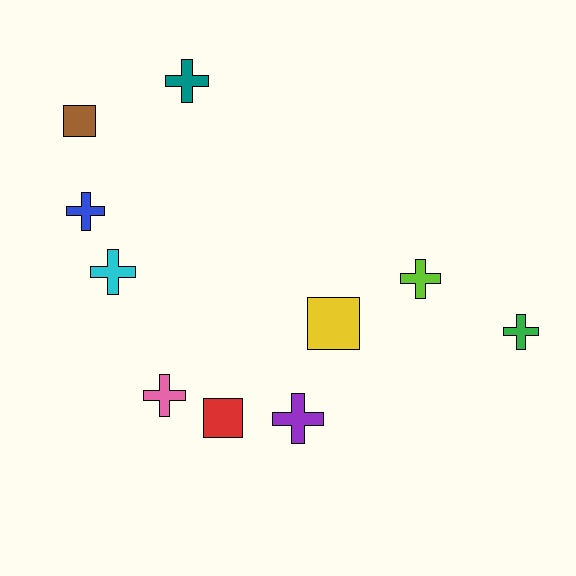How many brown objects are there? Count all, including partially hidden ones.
There is 1 brown object.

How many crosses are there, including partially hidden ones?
There are 7 crosses.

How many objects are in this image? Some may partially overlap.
There are 10 objects.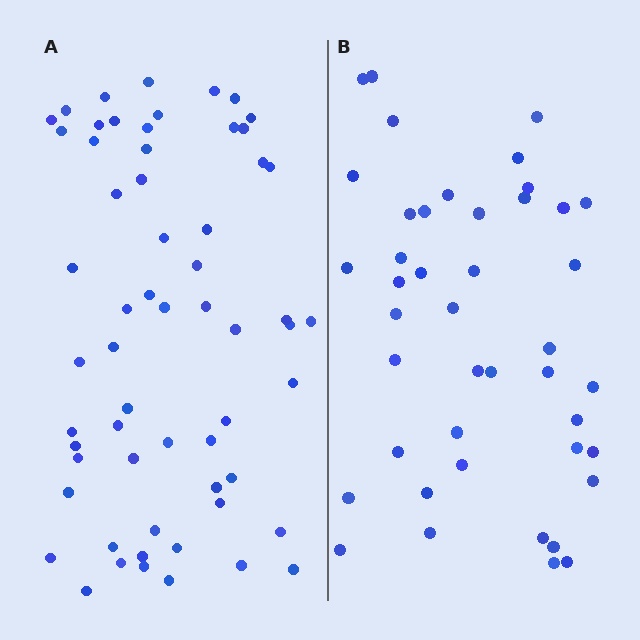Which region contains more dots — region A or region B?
Region A (the left region) has more dots.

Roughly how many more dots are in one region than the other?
Region A has approximately 15 more dots than region B.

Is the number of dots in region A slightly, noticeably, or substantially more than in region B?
Region A has noticeably more, but not dramatically so. The ratio is roughly 1.4 to 1.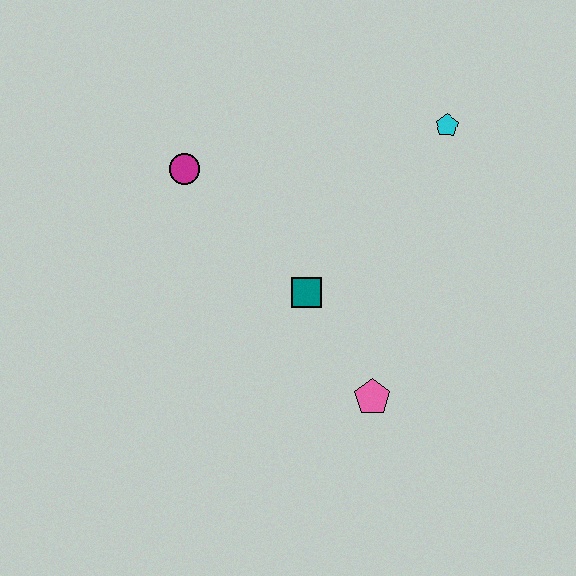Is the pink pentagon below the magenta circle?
Yes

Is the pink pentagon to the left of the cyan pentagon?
Yes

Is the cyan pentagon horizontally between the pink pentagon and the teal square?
No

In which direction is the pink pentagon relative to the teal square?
The pink pentagon is below the teal square.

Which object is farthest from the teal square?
The cyan pentagon is farthest from the teal square.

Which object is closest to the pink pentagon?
The teal square is closest to the pink pentagon.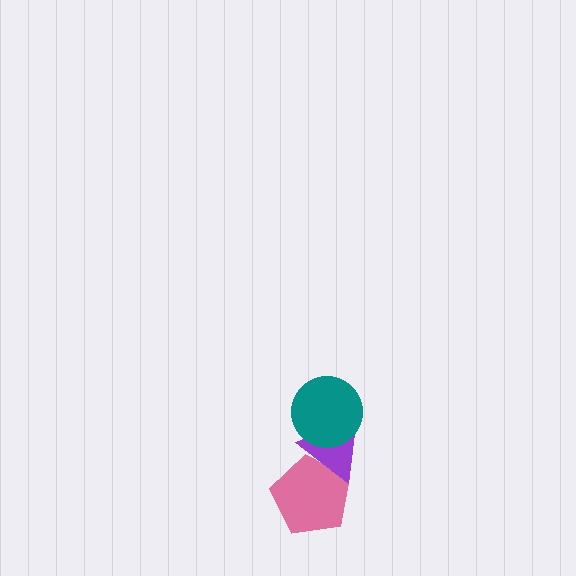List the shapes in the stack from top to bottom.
From top to bottom: the teal circle, the purple triangle, the pink pentagon.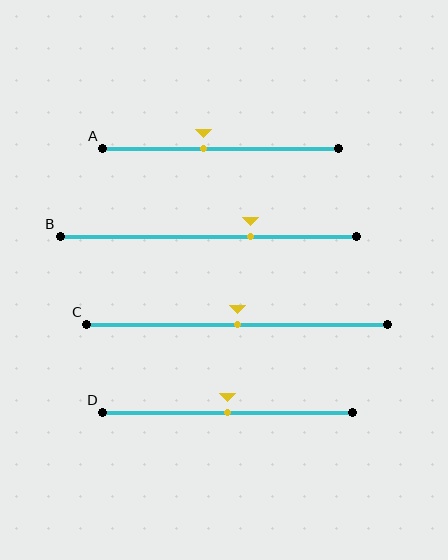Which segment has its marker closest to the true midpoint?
Segment C has its marker closest to the true midpoint.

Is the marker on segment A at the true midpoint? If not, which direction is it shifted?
No, the marker on segment A is shifted to the left by about 7% of the segment length.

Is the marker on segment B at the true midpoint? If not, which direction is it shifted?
No, the marker on segment B is shifted to the right by about 14% of the segment length.